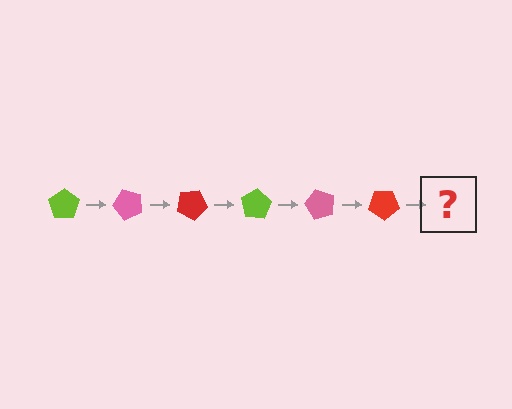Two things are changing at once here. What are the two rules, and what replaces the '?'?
The two rules are that it rotates 50 degrees each step and the color cycles through lime, pink, and red. The '?' should be a lime pentagon, rotated 300 degrees from the start.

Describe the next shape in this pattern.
It should be a lime pentagon, rotated 300 degrees from the start.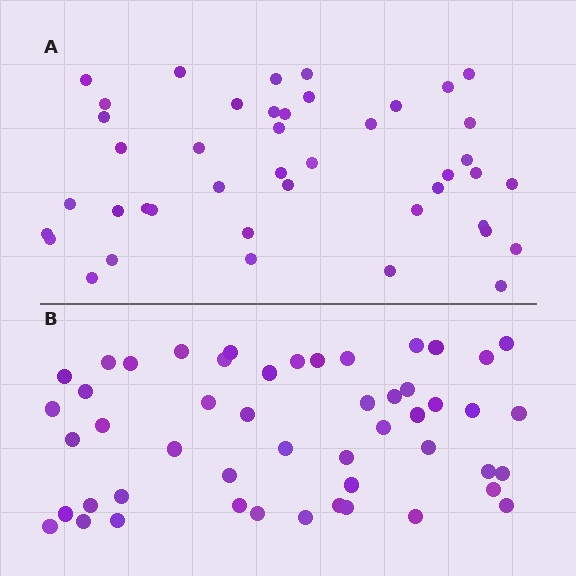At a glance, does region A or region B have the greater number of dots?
Region B (the bottom region) has more dots.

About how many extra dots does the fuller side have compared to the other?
Region B has roughly 8 or so more dots than region A.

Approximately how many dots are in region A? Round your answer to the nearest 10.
About 40 dots. (The exact count is 43, which rounds to 40.)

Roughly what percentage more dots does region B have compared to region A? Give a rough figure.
About 15% more.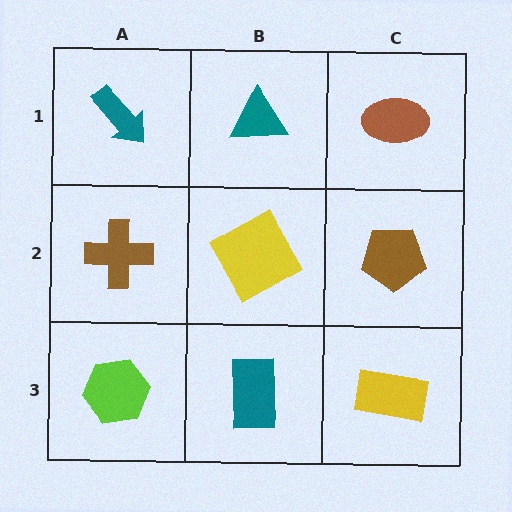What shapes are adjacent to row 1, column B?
A yellow diamond (row 2, column B), a teal arrow (row 1, column A), a brown ellipse (row 1, column C).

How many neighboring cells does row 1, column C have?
2.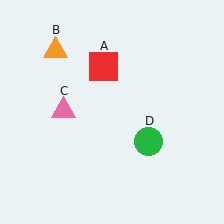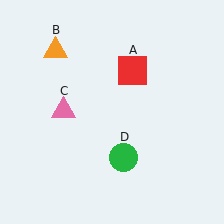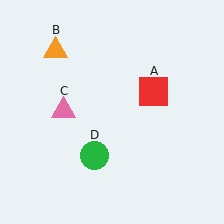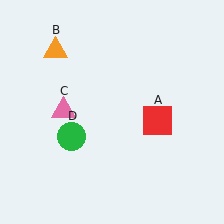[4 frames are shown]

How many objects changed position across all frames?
2 objects changed position: red square (object A), green circle (object D).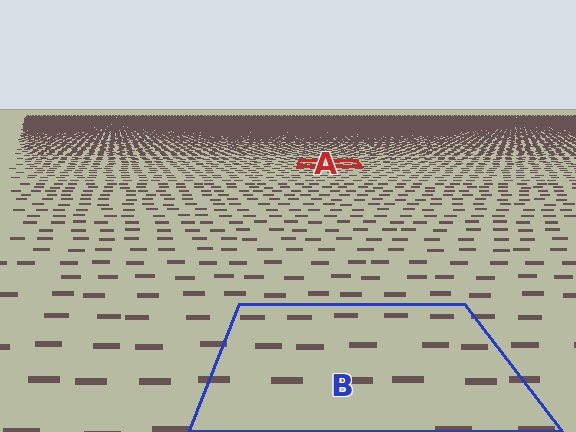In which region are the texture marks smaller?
The texture marks are smaller in region A, because it is farther away.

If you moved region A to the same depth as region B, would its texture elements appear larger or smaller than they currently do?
They would appear larger. At a closer depth, the same texture elements are projected at a bigger on-screen size.